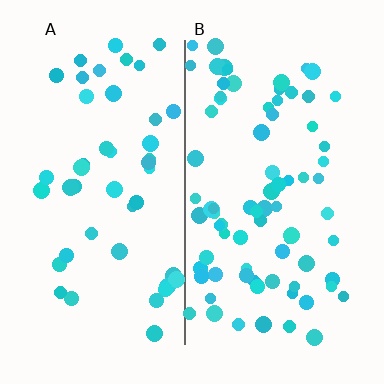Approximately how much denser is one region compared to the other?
Approximately 1.7× — region B over region A.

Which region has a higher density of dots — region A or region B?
B (the right).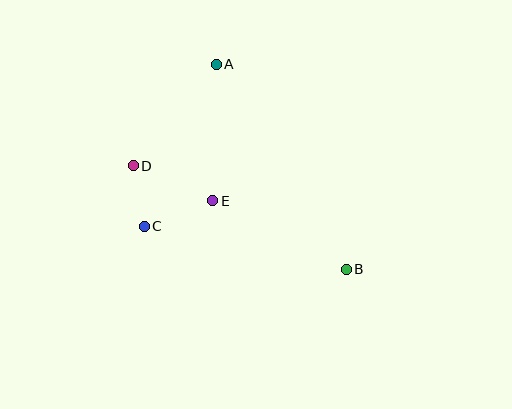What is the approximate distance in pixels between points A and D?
The distance between A and D is approximately 131 pixels.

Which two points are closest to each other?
Points C and D are closest to each other.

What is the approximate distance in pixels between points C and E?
The distance between C and E is approximately 73 pixels.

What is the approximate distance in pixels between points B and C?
The distance between B and C is approximately 207 pixels.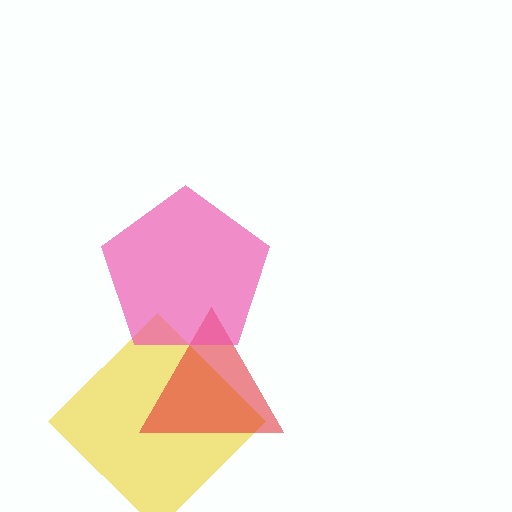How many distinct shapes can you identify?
There are 3 distinct shapes: a yellow diamond, a red triangle, a pink pentagon.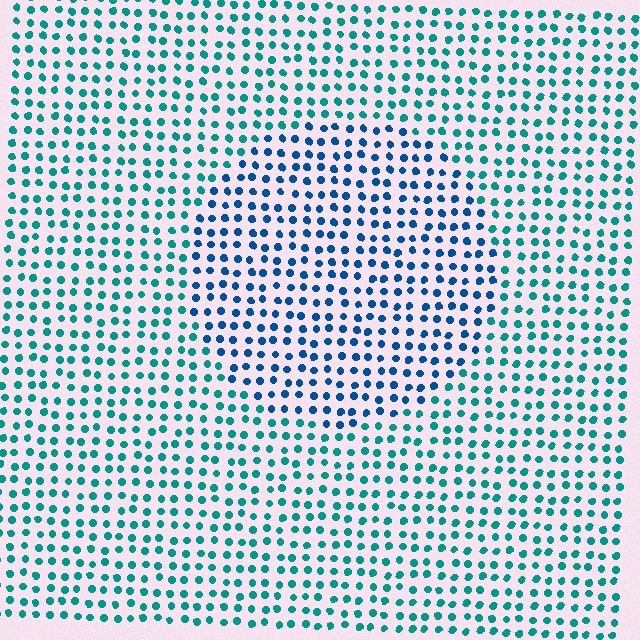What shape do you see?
I see a circle.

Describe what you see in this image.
The image is filled with small teal elements in a uniform arrangement. A circle-shaped region is visible where the elements are tinted to a slightly different hue, forming a subtle color boundary.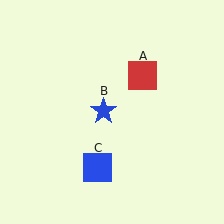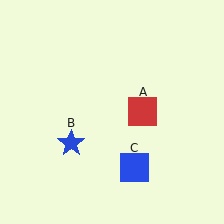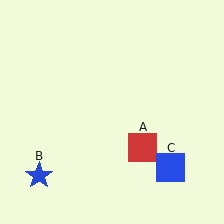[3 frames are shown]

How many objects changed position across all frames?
3 objects changed position: red square (object A), blue star (object B), blue square (object C).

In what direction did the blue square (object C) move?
The blue square (object C) moved right.